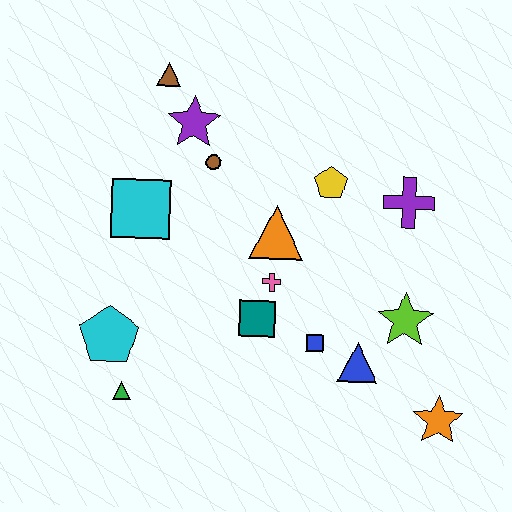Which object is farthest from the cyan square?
The orange star is farthest from the cyan square.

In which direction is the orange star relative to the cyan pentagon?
The orange star is to the right of the cyan pentagon.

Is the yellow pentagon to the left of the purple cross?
Yes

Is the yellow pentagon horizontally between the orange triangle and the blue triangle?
Yes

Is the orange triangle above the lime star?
Yes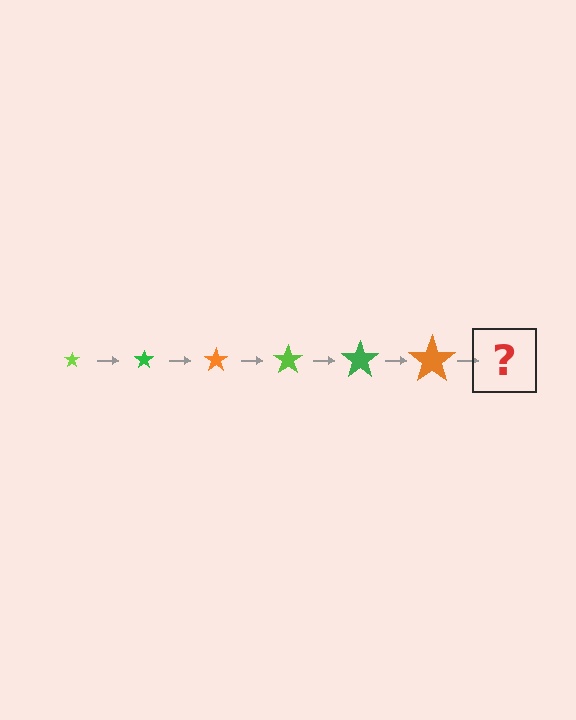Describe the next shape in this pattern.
It should be a lime star, larger than the previous one.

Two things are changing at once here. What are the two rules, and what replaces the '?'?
The two rules are that the star grows larger each step and the color cycles through lime, green, and orange. The '?' should be a lime star, larger than the previous one.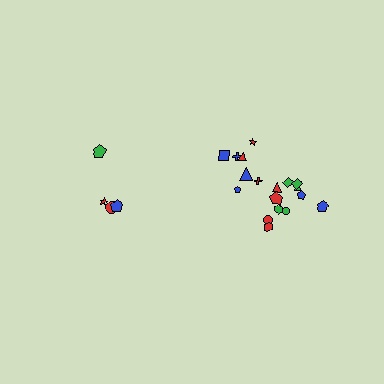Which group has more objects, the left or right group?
The right group.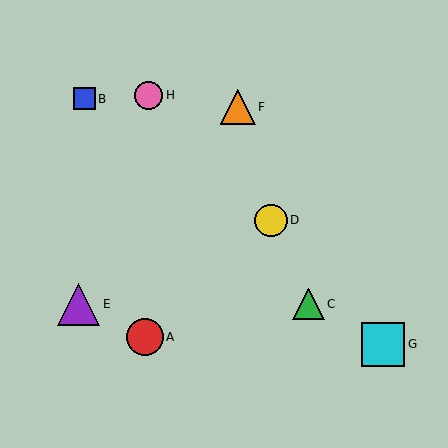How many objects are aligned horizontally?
2 objects (C, E) are aligned horizontally.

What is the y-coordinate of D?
Object D is at y≈220.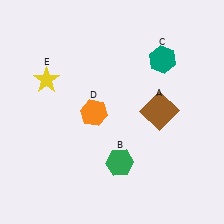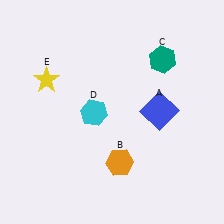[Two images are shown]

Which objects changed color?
A changed from brown to blue. B changed from green to orange. D changed from orange to cyan.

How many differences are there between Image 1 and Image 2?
There are 3 differences between the two images.